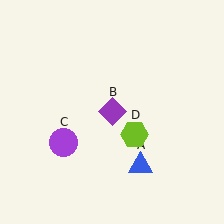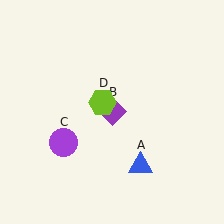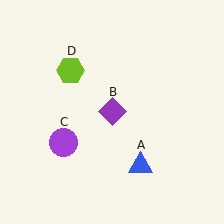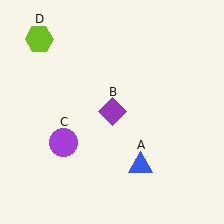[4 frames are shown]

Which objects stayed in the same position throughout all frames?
Blue triangle (object A) and purple diamond (object B) and purple circle (object C) remained stationary.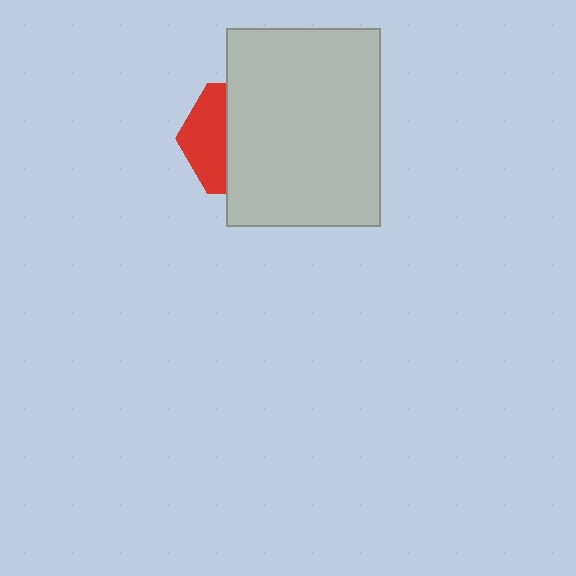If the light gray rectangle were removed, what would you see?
You would see the complete red hexagon.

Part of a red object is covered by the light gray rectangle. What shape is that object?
It is a hexagon.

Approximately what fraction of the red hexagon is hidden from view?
Roughly 64% of the red hexagon is hidden behind the light gray rectangle.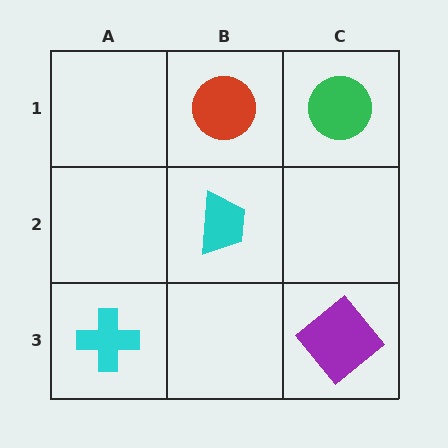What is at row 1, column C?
A green circle.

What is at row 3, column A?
A cyan cross.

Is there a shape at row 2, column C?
No, that cell is empty.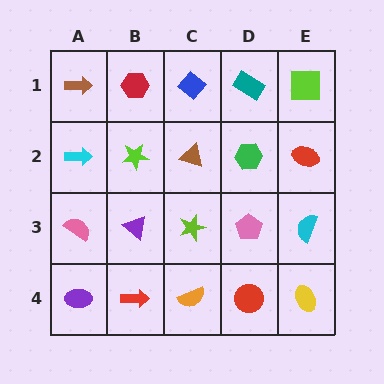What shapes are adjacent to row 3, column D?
A green hexagon (row 2, column D), a red circle (row 4, column D), a lime star (row 3, column C), a cyan semicircle (row 3, column E).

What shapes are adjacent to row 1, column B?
A lime star (row 2, column B), a brown arrow (row 1, column A), a blue diamond (row 1, column C).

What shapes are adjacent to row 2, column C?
A blue diamond (row 1, column C), a lime star (row 3, column C), a lime star (row 2, column B), a green hexagon (row 2, column D).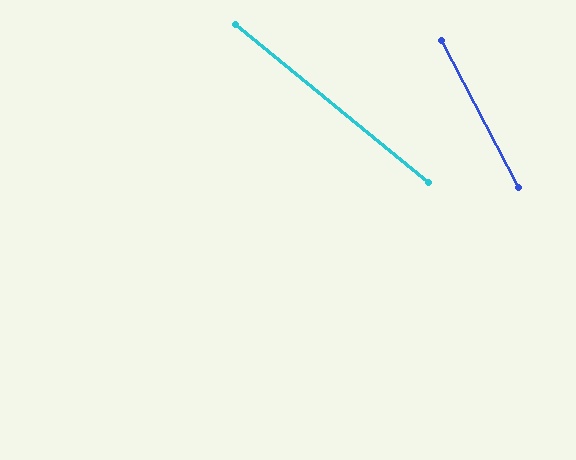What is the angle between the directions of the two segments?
Approximately 23 degrees.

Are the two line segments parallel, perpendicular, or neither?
Neither parallel nor perpendicular — they differ by about 23°.